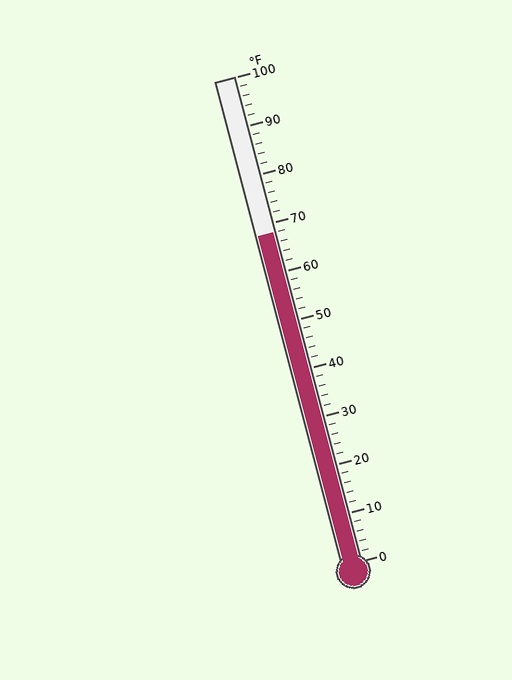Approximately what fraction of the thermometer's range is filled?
The thermometer is filled to approximately 70% of its range.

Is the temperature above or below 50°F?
The temperature is above 50°F.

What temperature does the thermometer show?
The thermometer shows approximately 68°F.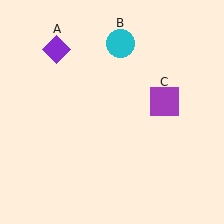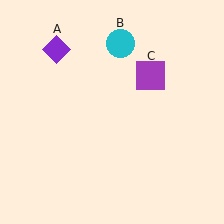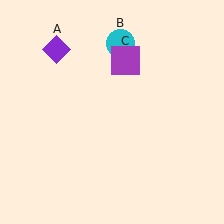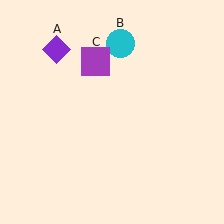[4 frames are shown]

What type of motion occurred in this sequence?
The purple square (object C) rotated counterclockwise around the center of the scene.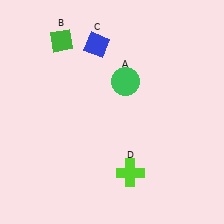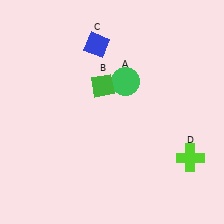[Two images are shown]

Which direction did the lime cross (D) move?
The lime cross (D) moved right.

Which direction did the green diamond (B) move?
The green diamond (B) moved down.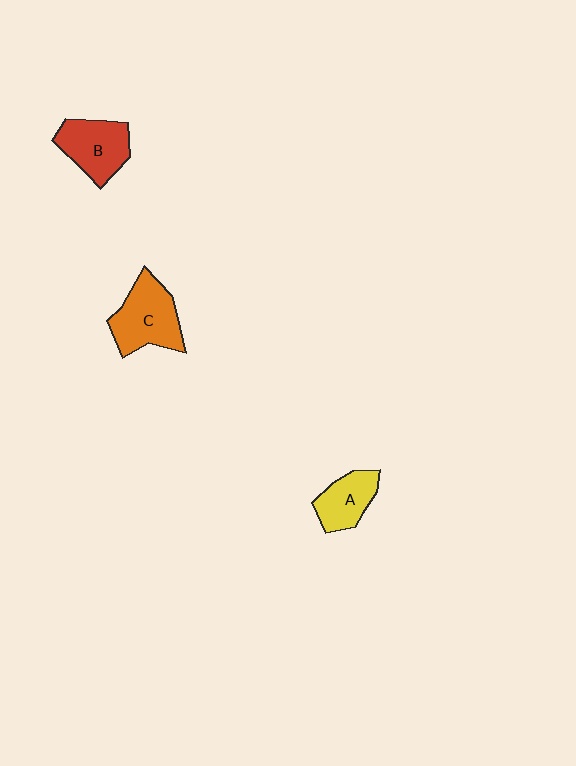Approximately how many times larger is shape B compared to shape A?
Approximately 1.3 times.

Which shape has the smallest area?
Shape A (yellow).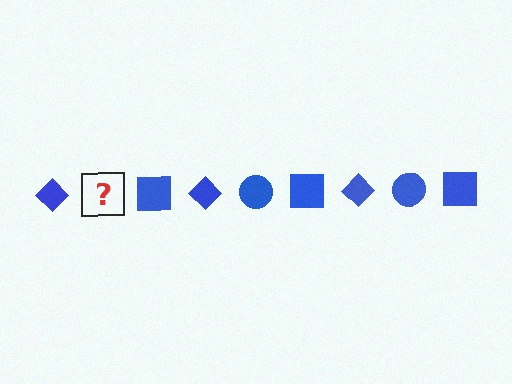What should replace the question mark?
The question mark should be replaced with a blue circle.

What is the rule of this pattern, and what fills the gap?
The rule is that the pattern cycles through diamond, circle, square shapes in blue. The gap should be filled with a blue circle.